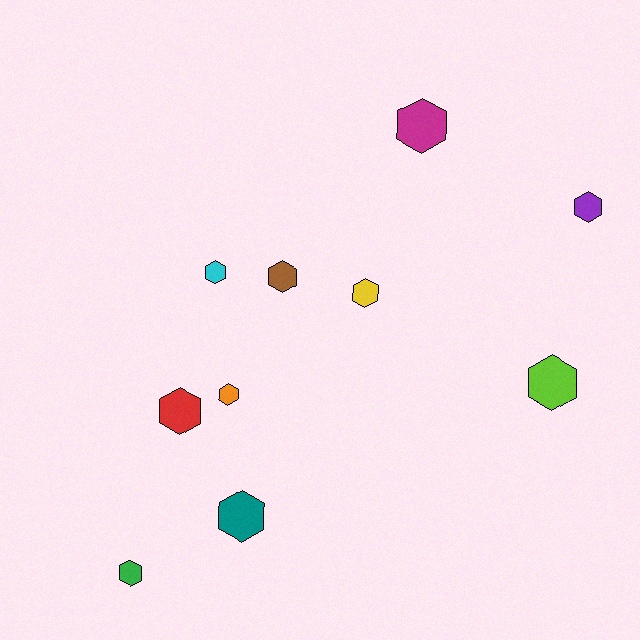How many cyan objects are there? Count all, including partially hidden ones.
There is 1 cyan object.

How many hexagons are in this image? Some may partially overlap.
There are 10 hexagons.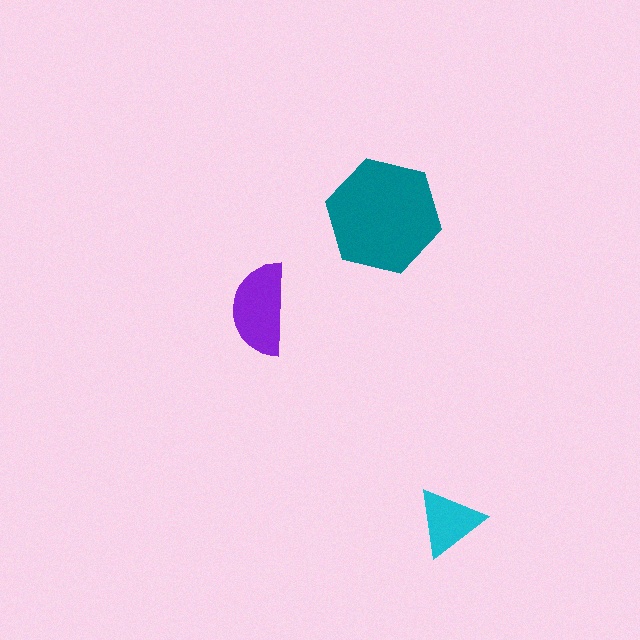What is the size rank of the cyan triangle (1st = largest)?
3rd.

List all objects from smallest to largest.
The cyan triangle, the purple semicircle, the teal hexagon.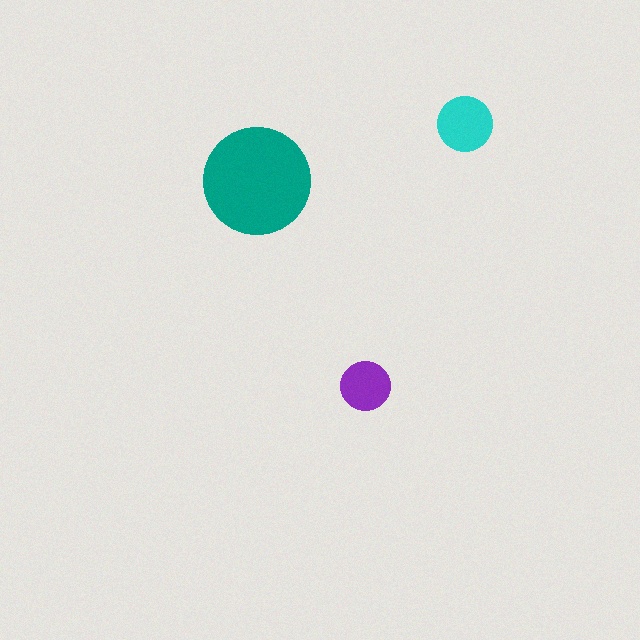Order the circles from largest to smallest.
the teal one, the cyan one, the purple one.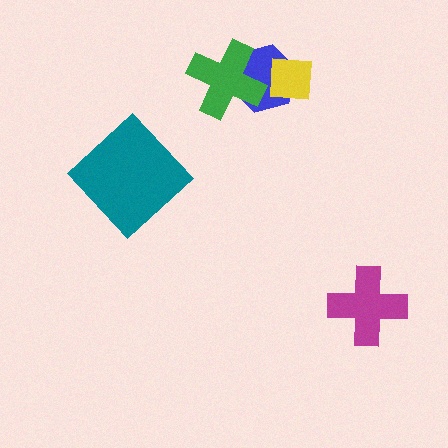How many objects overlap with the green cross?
1 object overlaps with the green cross.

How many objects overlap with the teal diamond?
0 objects overlap with the teal diamond.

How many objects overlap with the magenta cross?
0 objects overlap with the magenta cross.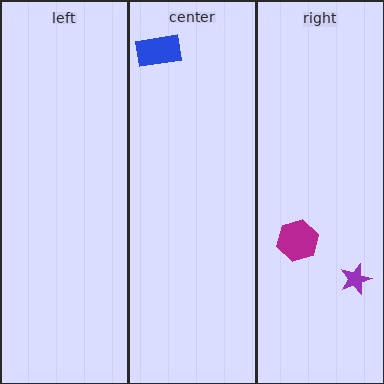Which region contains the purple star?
The right region.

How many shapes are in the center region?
1.